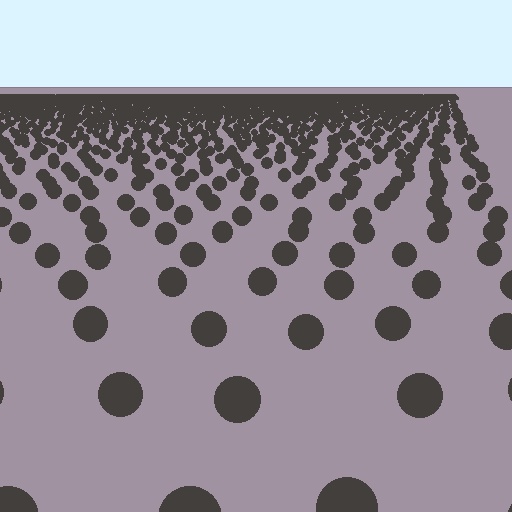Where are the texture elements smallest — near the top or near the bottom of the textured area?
Near the top.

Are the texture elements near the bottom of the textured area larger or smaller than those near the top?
Larger. Near the bottom, elements are closer to the viewer and appear at a bigger on-screen size.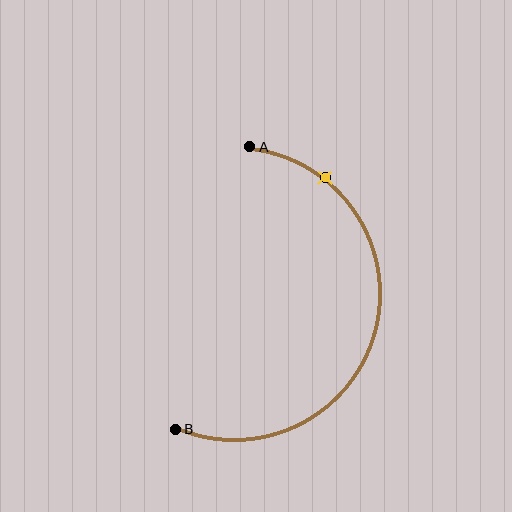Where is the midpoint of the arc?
The arc midpoint is the point on the curve farthest from the straight line joining A and B. It sits to the right of that line.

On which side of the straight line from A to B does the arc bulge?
The arc bulges to the right of the straight line connecting A and B.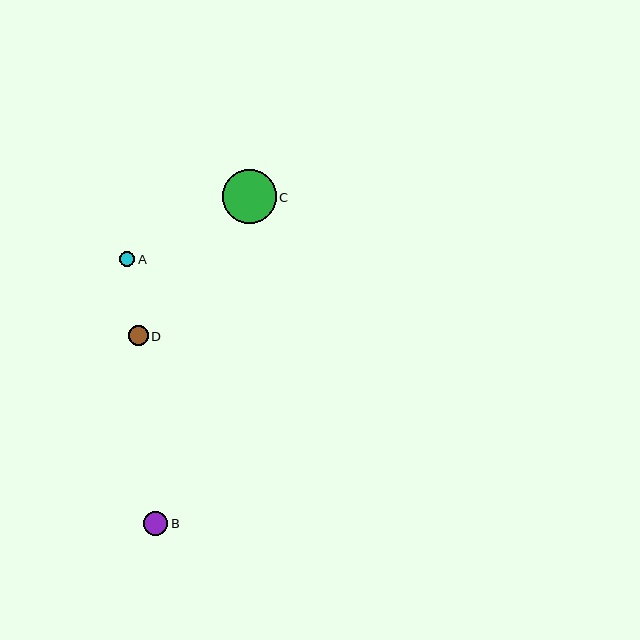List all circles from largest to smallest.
From largest to smallest: C, B, D, A.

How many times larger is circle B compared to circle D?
Circle B is approximately 1.2 times the size of circle D.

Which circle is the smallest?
Circle A is the smallest with a size of approximately 15 pixels.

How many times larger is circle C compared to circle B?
Circle C is approximately 2.3 times the size of circle B.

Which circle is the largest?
Circle C is the largest with a size of approximately 54 pixels.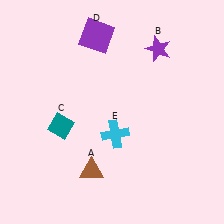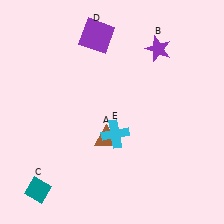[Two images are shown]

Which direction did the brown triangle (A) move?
The brown triangle (A) moved up.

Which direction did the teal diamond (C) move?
The teal diamond (C) moved down.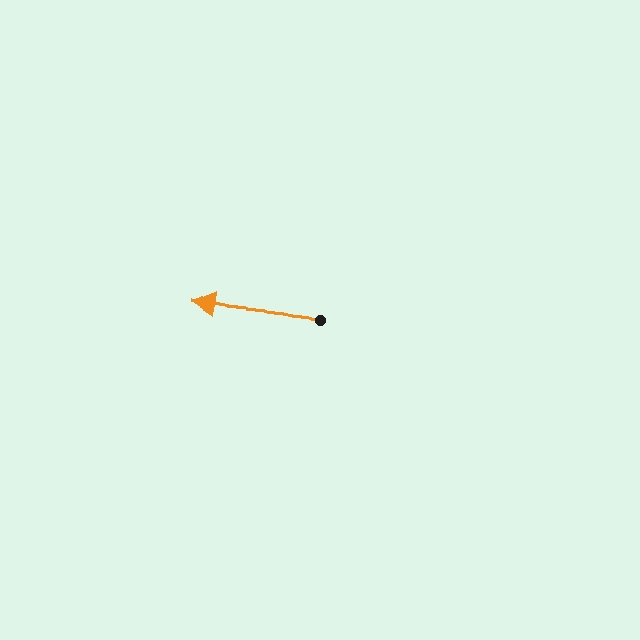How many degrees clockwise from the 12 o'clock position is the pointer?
Approximately 276 degrees.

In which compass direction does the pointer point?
West.